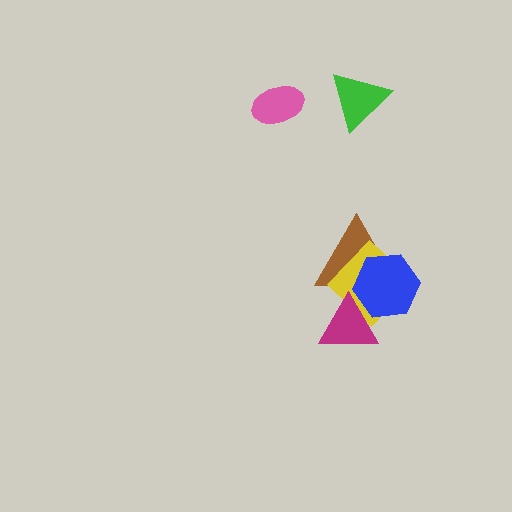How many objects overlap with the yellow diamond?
3 objects overlap with the yellow diamond.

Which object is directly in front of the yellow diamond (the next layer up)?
The blue hexagon is directly in front of the yellow diamond.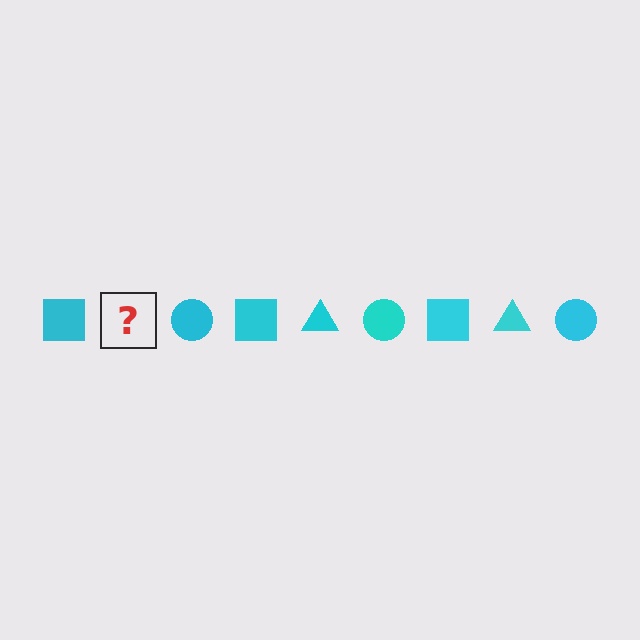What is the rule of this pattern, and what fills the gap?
The rule is that the pattern cycles through square, triangle, circle shapes in cyan. The gap should be filled with a cyan triangle.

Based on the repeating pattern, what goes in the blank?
The blank should be a cyan triangle.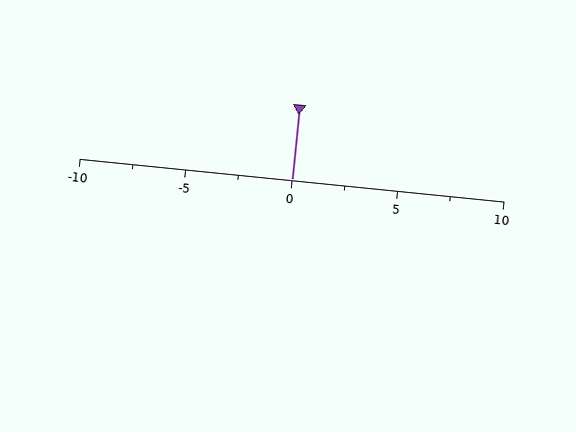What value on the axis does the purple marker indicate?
The marker indicates approximately 0.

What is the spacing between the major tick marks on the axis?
The major ticks are spaced 5 apart.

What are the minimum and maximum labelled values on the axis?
The axis runs from -10 to 10.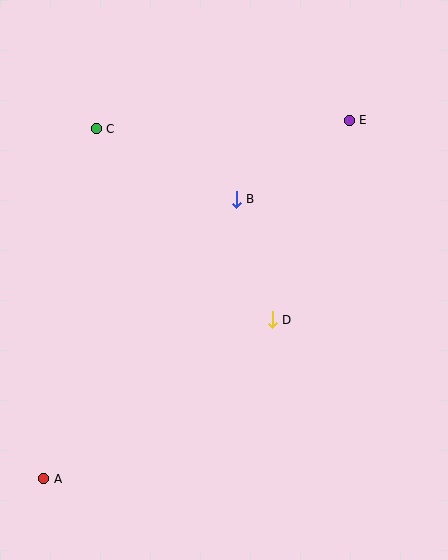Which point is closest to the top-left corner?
Point C is closest to the top-left corner.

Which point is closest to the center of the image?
Point D at (272, 320) is closest to the center.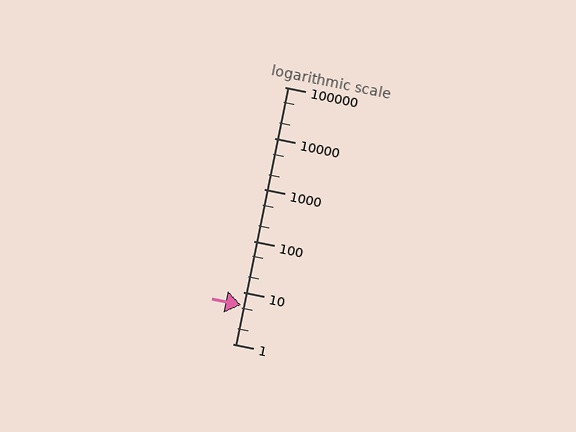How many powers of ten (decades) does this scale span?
The scale spans 5 decades, from 1 to 100000.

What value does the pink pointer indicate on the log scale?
The pointer indicates approximately 5.7.